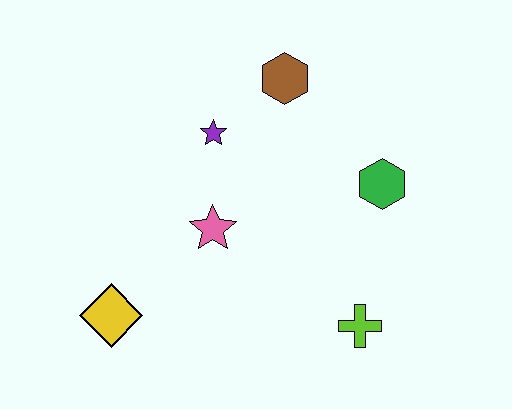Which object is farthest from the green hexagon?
The yellow diamond is farthest from the green hexagon.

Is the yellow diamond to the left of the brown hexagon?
Yes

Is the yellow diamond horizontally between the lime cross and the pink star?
No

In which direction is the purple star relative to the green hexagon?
The purple star is to the left of the green hexagon.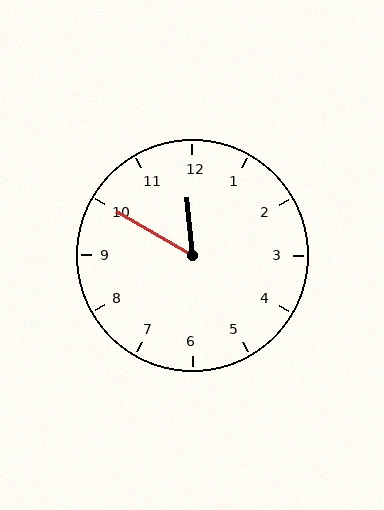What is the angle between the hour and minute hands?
Approximately 55 degrees.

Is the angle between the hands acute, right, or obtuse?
It is acute.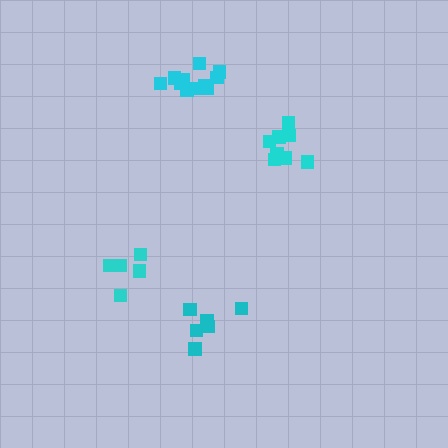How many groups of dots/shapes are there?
There are 4 groups.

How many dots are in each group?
Group 1: 6 dots, Group 2: 11 dots, Group 3: 5 dots, Group 4: 8 dots (30 total).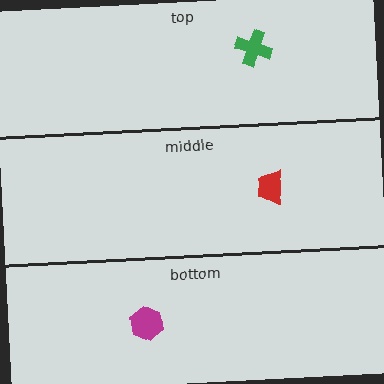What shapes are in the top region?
The green cross.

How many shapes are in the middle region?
1.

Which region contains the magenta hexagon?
The bottom region.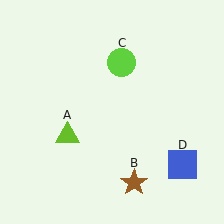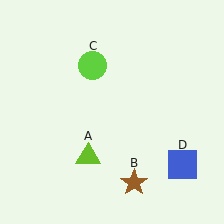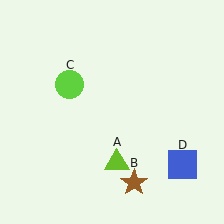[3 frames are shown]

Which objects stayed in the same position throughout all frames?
Brown star (object B) and blue square (object D) remained stationary.